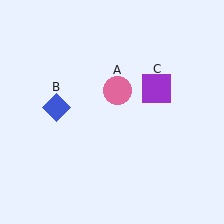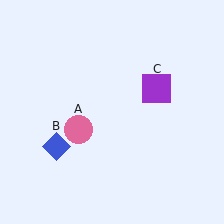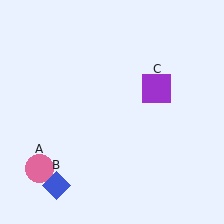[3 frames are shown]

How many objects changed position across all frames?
2 objects changed position: pink circle (object A), blue diamond (object B).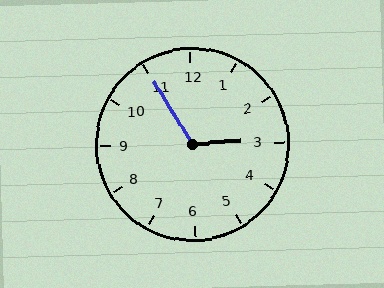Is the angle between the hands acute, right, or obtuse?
It is obtuse.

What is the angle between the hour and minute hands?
Approximately 118 degrees.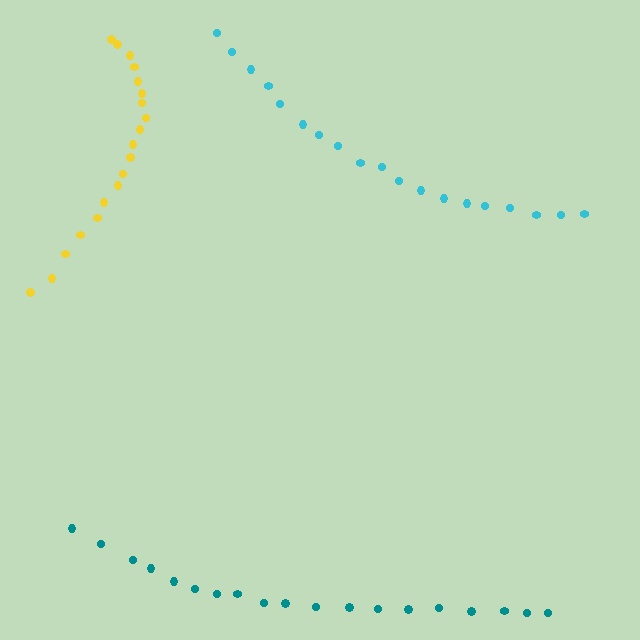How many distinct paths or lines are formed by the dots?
There are 3 distinct paths.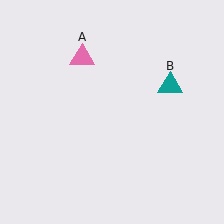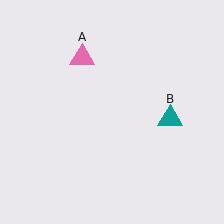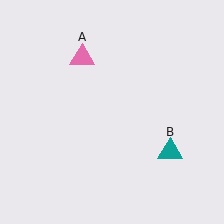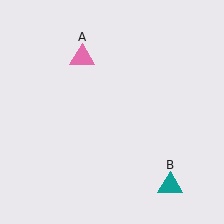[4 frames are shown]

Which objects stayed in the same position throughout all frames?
Pink triangle (object A) remained stationary.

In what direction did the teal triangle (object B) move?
The teal triangle (object B) moved down.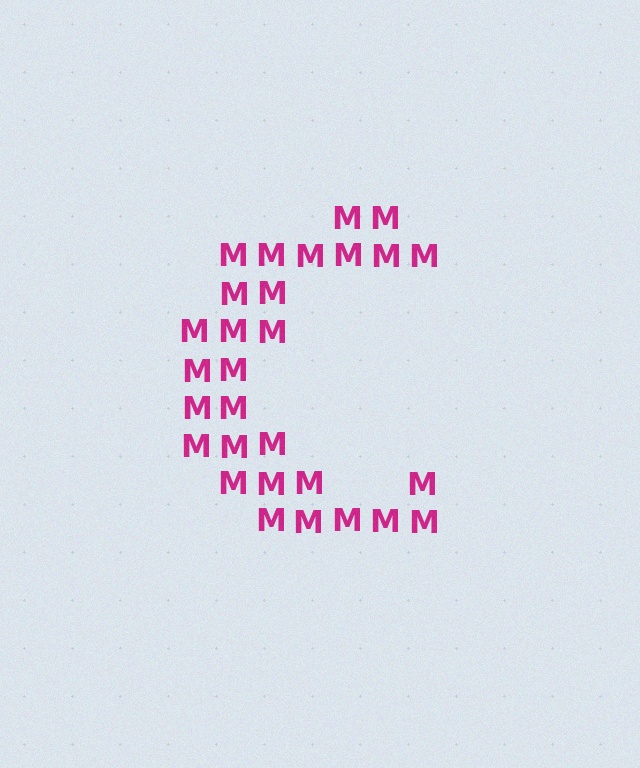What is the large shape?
The large shape is the letter C.